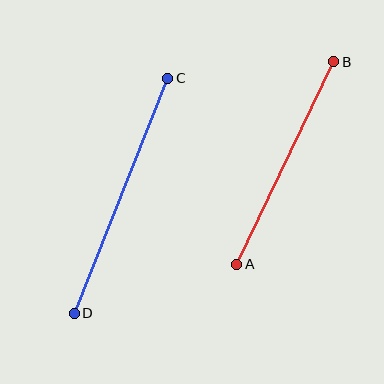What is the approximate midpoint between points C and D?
The midpoint is at approximately (121, 196) pixels.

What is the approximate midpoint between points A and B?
The midpoint is at approximately (285, 163) pixels.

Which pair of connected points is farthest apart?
Points C and D are farthest apart.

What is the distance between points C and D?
The distance is approximately 253 pixels.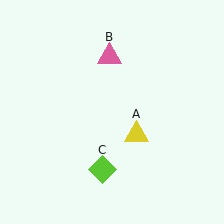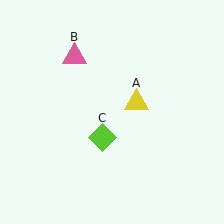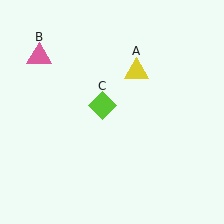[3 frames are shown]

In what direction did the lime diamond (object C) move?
The lime diamond (object C) moved up.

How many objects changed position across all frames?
3 objects changed position: yellow triangle (object A), pink triangle (object B), lime diamond (object C).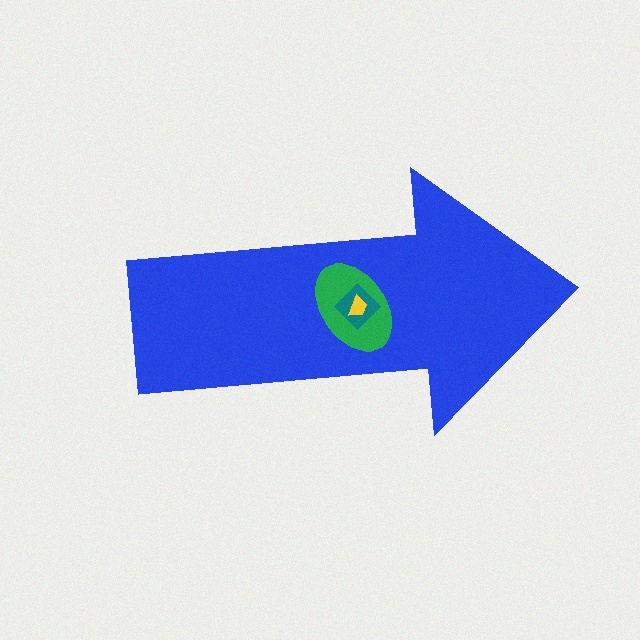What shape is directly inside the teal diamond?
The yellow trapezoid.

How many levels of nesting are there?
4.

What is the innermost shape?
The yellow trapezoid.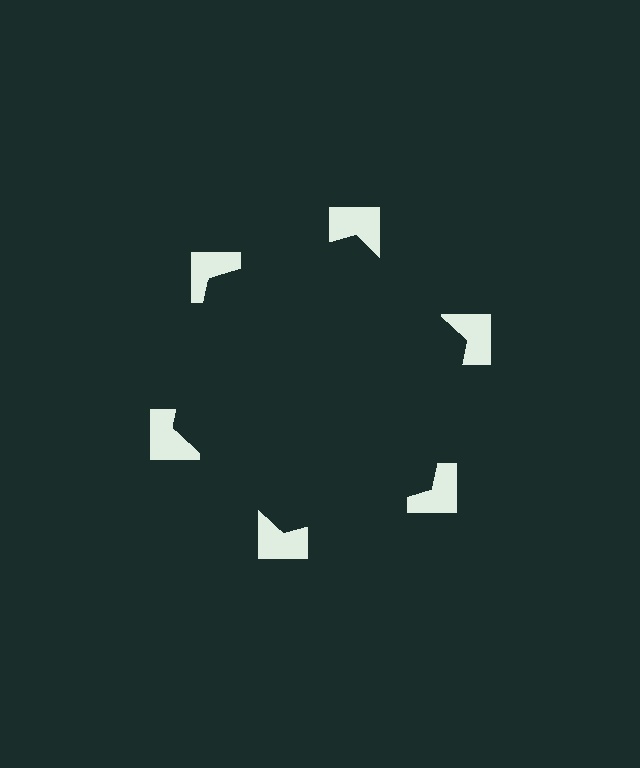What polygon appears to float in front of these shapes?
An illusory hexagon — its edges are inferred from the aligned wedge cuts in the notched squares, not physically drawn.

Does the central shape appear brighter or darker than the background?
It typically appears slightly darker than the background, even though no actual brightness change is drawn.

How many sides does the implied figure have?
6 sides.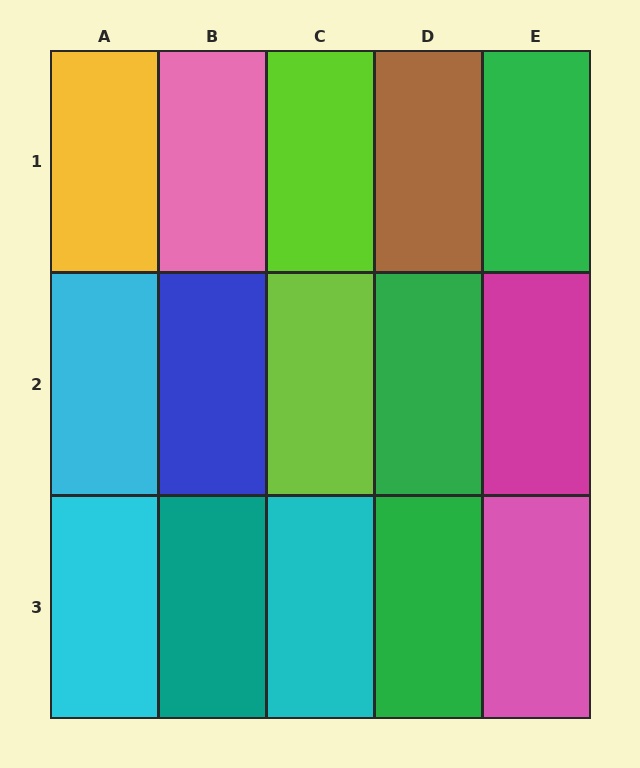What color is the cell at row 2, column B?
Blue.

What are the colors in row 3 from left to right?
Cyan, teal, cyan, green, pink.